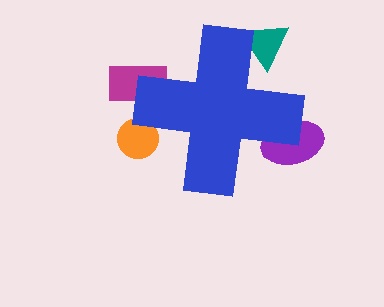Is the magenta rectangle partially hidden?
Yes, the magenta rectangle is partially hidden behind the blue cross.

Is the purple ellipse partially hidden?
Yes, the purple ellipse is partially hidden behind the blue cross.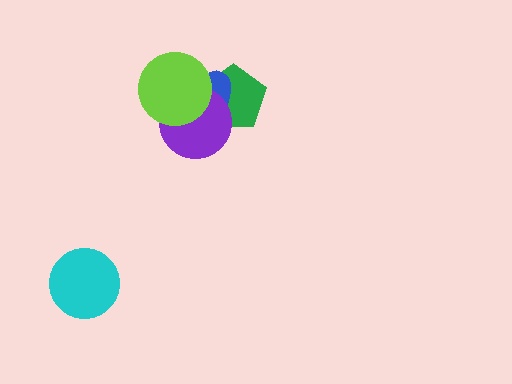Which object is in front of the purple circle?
The lime circle is in front of the purple circle.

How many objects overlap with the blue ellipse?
3 objects overlap with the blue ellipse.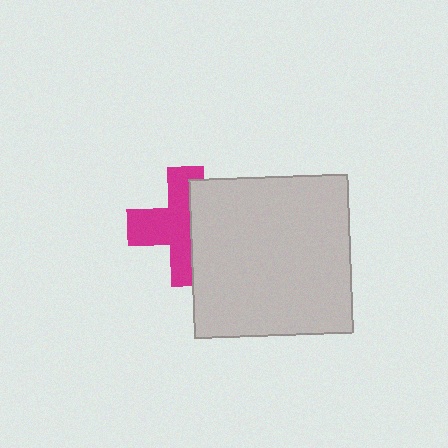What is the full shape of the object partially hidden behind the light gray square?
The partially hidden object is a magenta cross.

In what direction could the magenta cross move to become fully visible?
The magenta cross could move left. That would shift it out from behind the light gray square entirely.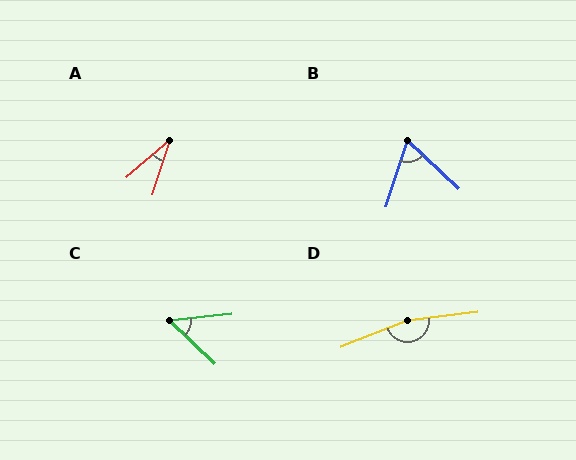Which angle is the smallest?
A, at approximately 32 degrees.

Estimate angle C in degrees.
Approximately 50 degrees.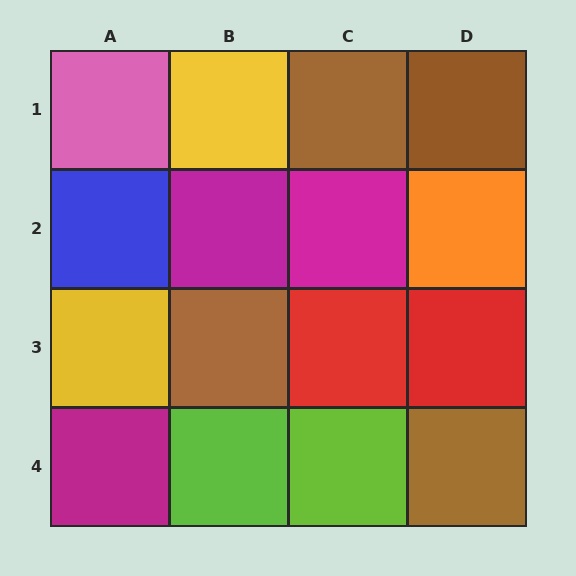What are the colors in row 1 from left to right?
Pink, yellow, brown, brown.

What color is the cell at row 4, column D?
Brown.